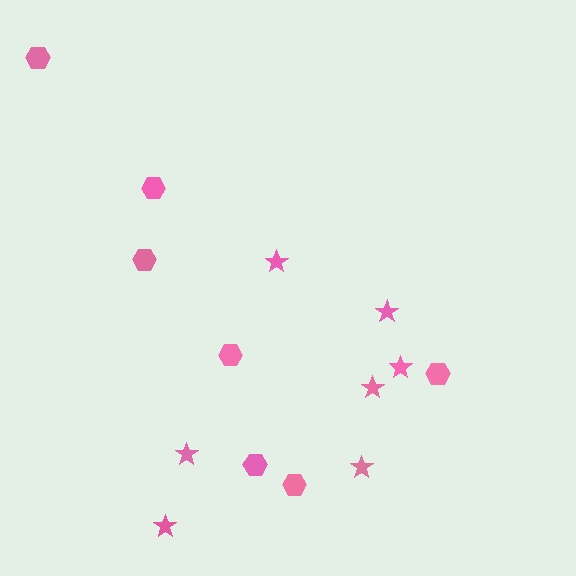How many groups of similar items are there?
There are 2 groups: one group of stars (7) and one group of hexagons (7).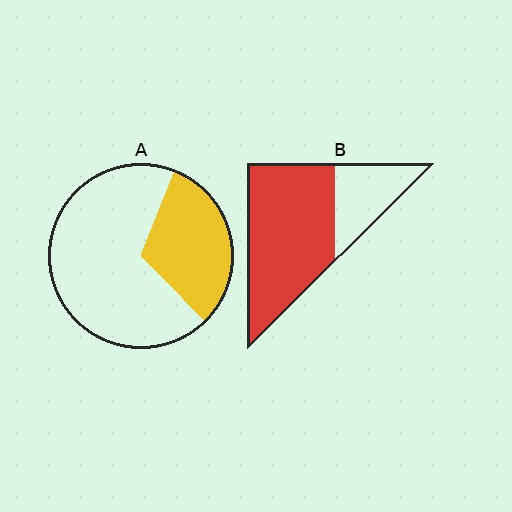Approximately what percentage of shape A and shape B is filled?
A is approximately 30% and B is approximately 70%.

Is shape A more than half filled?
No.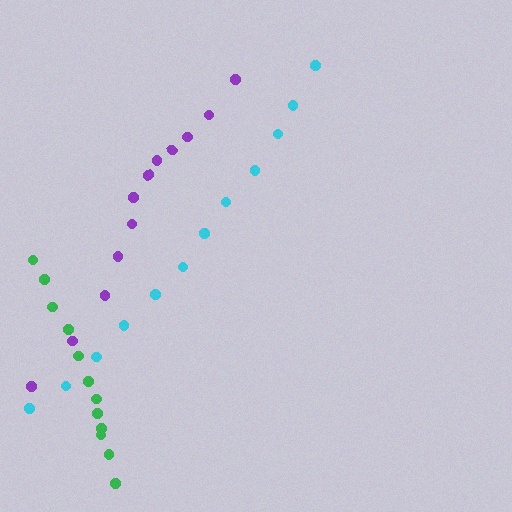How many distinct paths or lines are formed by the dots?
There are 3 distinct paths.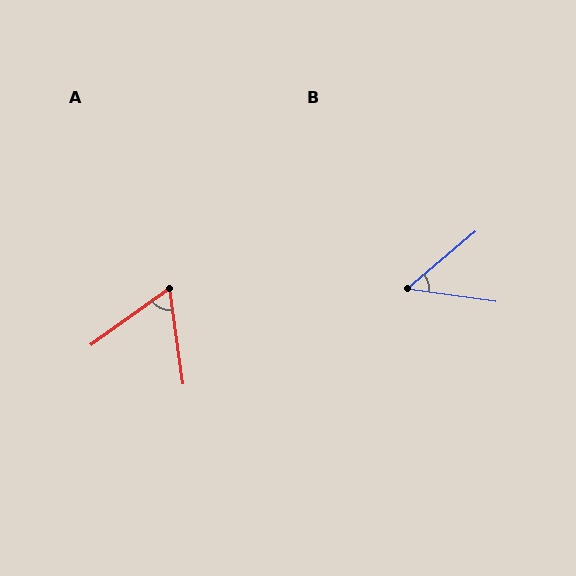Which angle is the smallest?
B, at approximately 48 degrees.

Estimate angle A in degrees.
Approximately 63 degrees.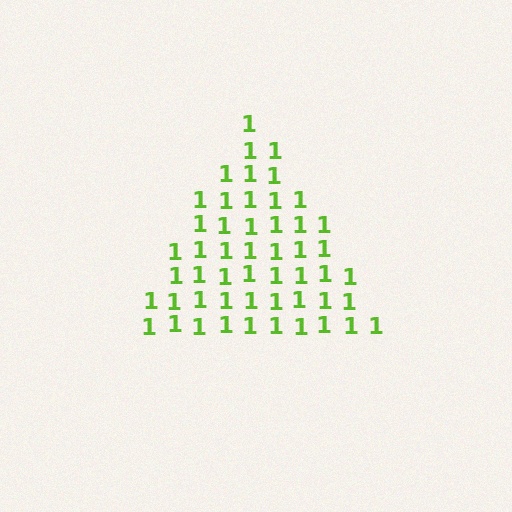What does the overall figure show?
The overall figure shows a triangle.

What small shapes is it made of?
It is made of small digit 1's.